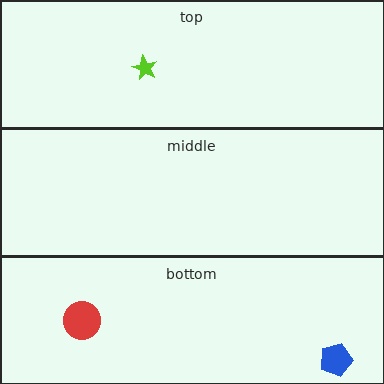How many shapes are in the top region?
1.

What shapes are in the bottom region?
The blue pentagon, the red circle.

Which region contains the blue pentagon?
The bottom region.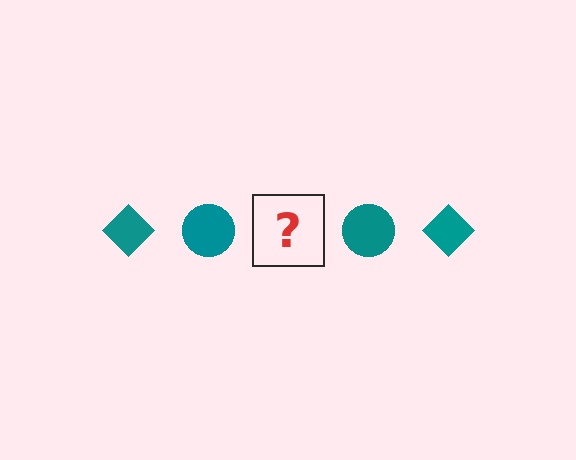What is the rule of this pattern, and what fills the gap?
The rule is that the pattern cycles through diamond, circle shapes in teal. The gap should be filled with a teal diamond.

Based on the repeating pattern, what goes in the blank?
The blank should be a teal diamond.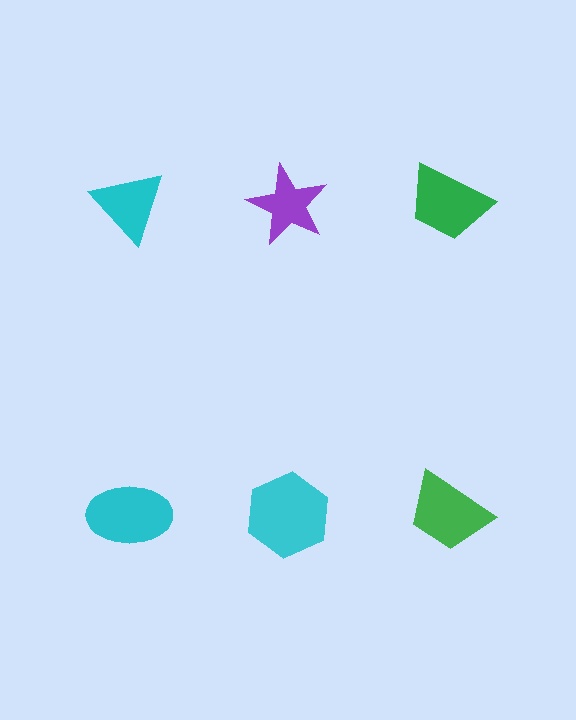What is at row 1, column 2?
A purple star.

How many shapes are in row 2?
3 shapes.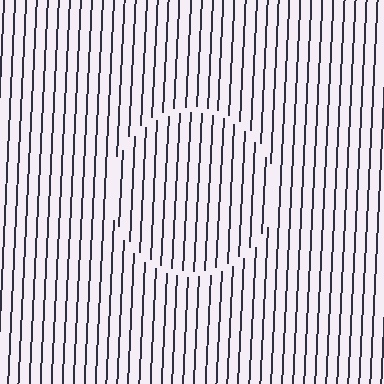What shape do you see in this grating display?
An illusory circle. The interior of the shape contains the same grating, shifted by half a period — the contour is defined by the phase discontinuity where line-ends from the inner and outer gratings abut.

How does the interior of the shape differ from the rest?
The interior of the shape contains the same grating, shifted by half a period — the contour is defined by the phase discontinuity where line-ends from the inner and outer gratings abut.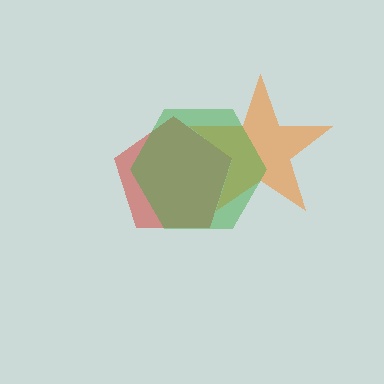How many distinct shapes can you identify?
There are 3 distinct shapes: a red pentagon, an orange star, a green hexagon.